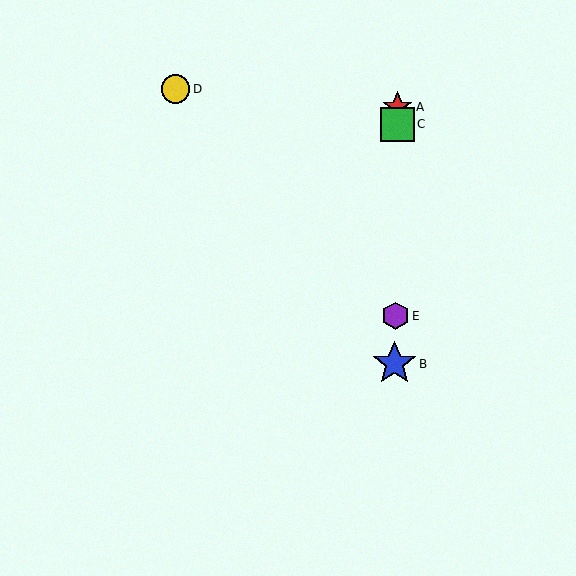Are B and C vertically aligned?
Yes, both are at x≈395.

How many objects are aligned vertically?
4 objects (A, B, C, E) are aligned vertically.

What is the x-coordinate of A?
Object A is at x≈397.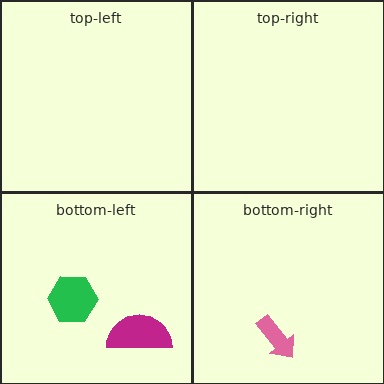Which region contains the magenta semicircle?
The bottom-left region.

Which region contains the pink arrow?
The bottom-right region.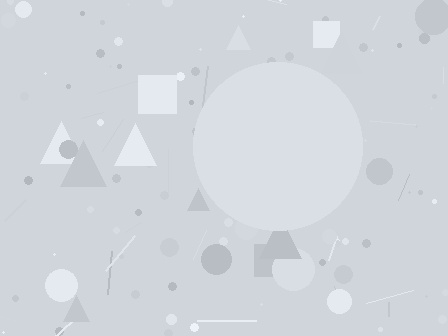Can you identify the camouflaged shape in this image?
The camouflaged shape is a circle.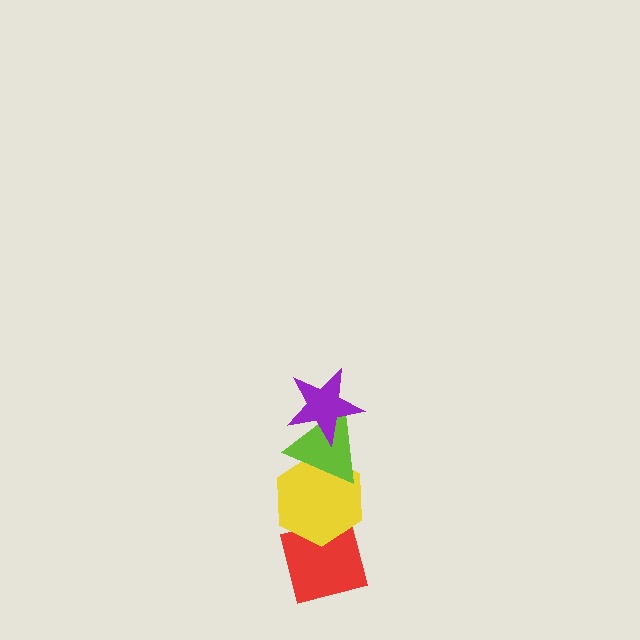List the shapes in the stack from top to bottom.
From top to bottom: the purple star, the lime triangle, the yellow hexagon, the red square.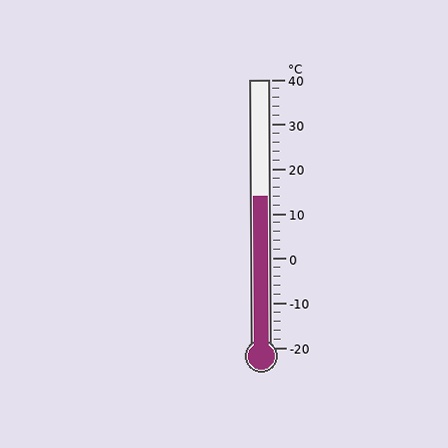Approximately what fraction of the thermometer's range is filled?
The thermometer is filled to approximately 55% of its range.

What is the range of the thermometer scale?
The thermometer scale ranges from -20°C to 40°C.